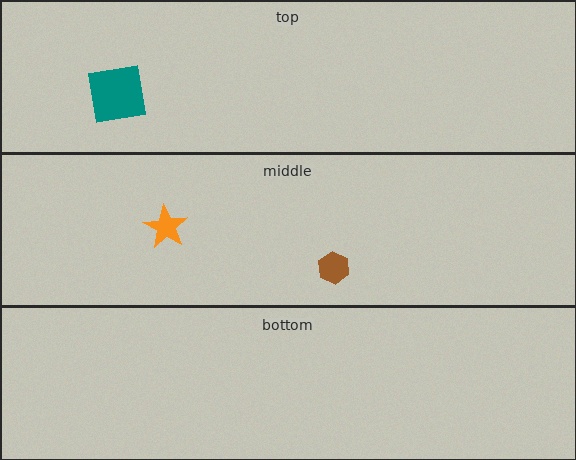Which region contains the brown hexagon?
The middle region.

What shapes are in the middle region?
The orange star, the brown hexagon.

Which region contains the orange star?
The middle region.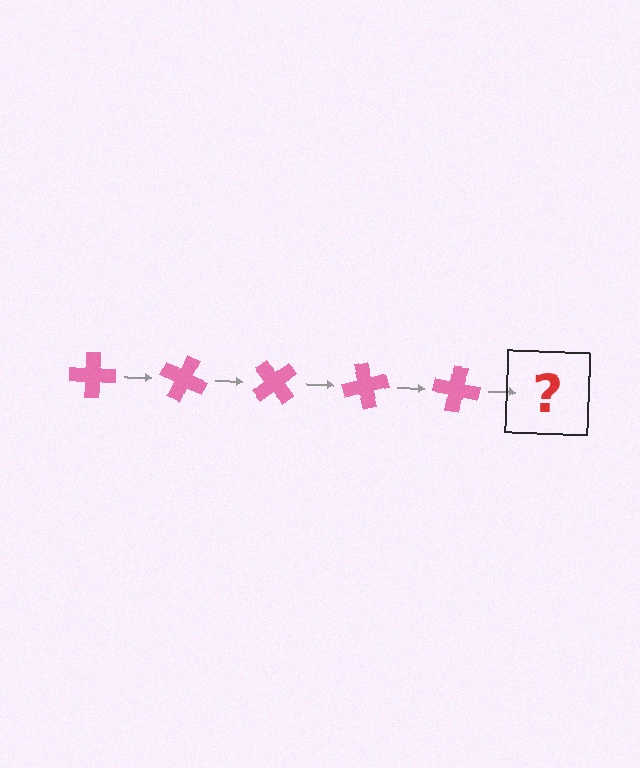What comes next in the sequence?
The next element should be a pink cross rotated 125 degrees.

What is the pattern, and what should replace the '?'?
The pattern is that the cross rotates 25 degrees each step. The '?' should be a pink cross rotated 125 degrees.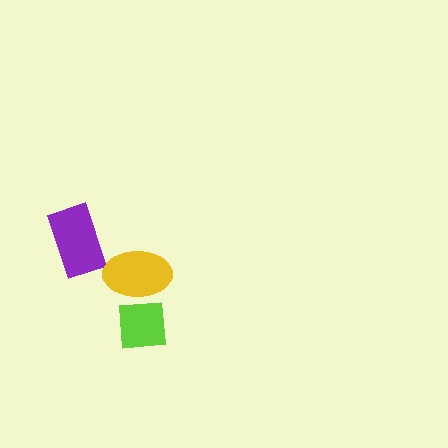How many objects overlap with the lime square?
1 object overlaps with the lime square.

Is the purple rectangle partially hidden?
No, no other shape covers it.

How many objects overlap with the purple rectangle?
0 objects overlap with the purple rectangle.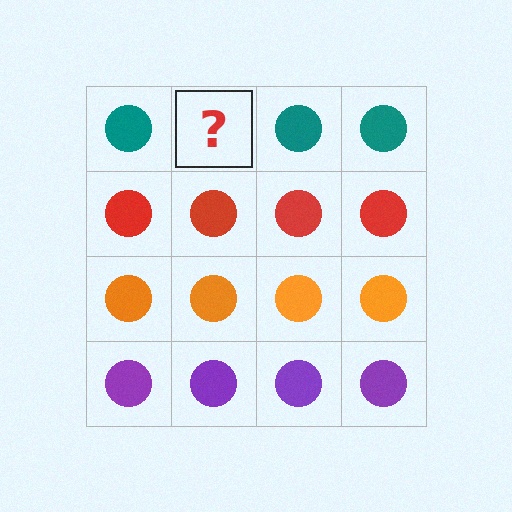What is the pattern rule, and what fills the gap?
The rule is that each row has a consistent color. The gap should be filled with a teal circle.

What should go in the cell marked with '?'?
The missing cell should contain a teal circle.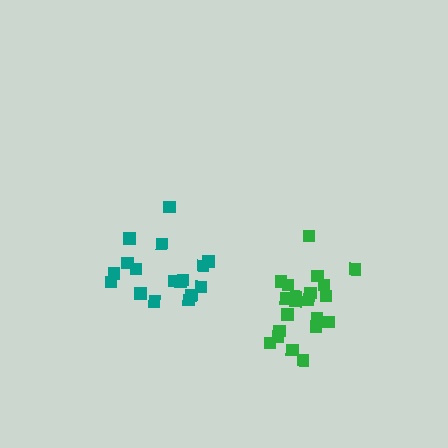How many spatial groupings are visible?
There are 2 spatial groupings.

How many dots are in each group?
Group 1: 17 dots, Group 2: 21 dots (38 total).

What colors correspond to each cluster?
The clusters are colored: teal, green.